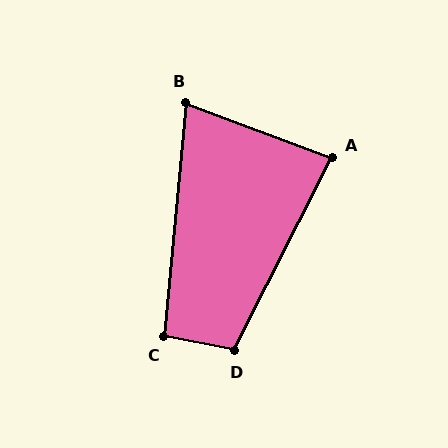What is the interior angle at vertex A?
Approximately 84 degrees (acute).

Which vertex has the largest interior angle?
D, at approximately 105 degrees.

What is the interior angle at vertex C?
Approximately 96 degrees (obtuse).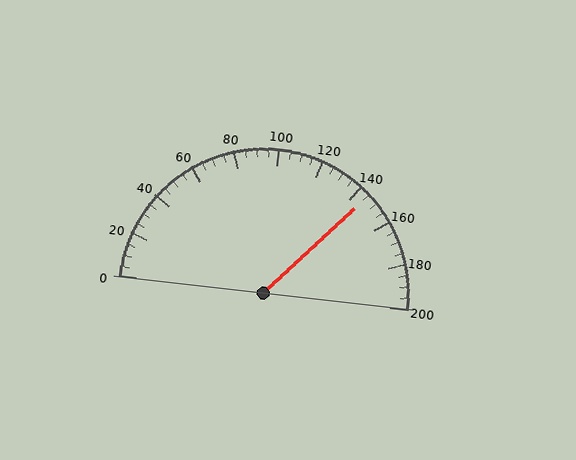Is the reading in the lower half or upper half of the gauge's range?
The reading is in the upper half of the range (0 to 200).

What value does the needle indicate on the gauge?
The needle indicates approximately 145.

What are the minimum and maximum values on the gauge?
The gauge ranges from 0 to 200.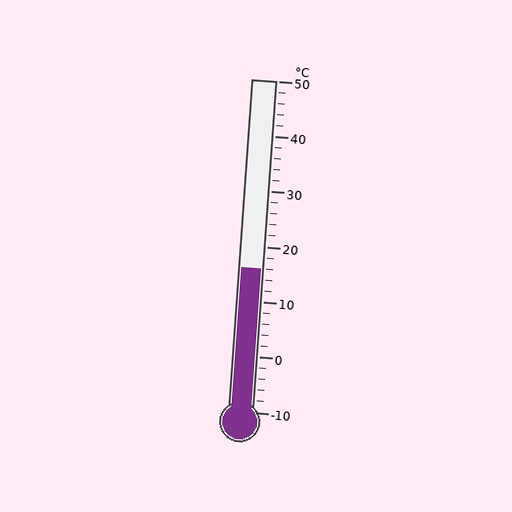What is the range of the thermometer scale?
The thermometer scale ranges from -10°C to 50°C.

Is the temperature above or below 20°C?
The temperature is below 20°C.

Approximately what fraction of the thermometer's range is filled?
The thermometer is filled to approximately 45% of its range.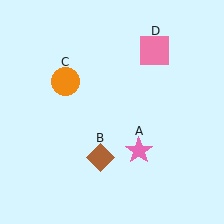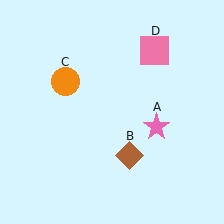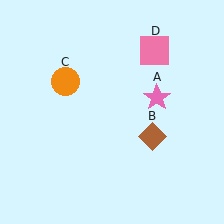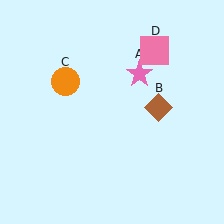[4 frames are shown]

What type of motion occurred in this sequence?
The pink star (object A), brown diamond (object B) rotated counterclockwise around the center of the scene.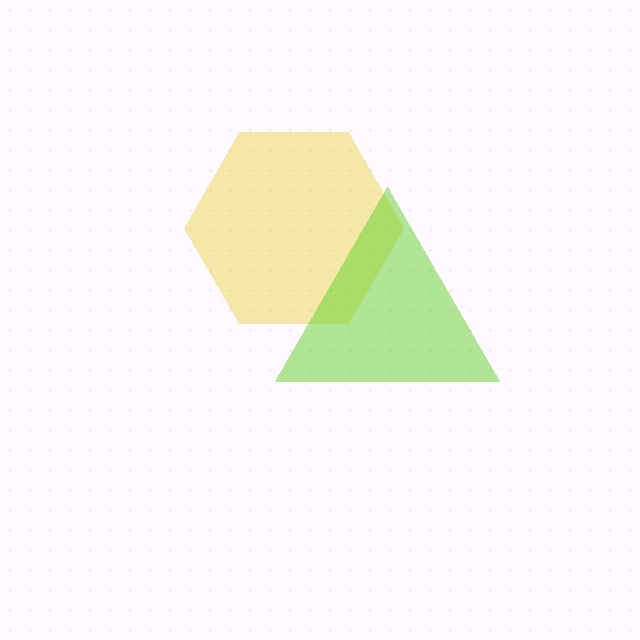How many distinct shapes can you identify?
There are 2 distinct shapes: a yellow hexagon, a lime triangle.